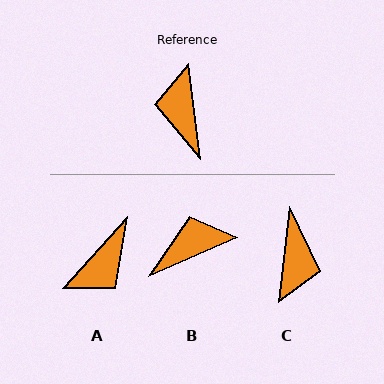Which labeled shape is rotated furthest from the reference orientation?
C, about 167 degrees away.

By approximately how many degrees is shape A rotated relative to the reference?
Approximately 131 degrees counter-clockwise.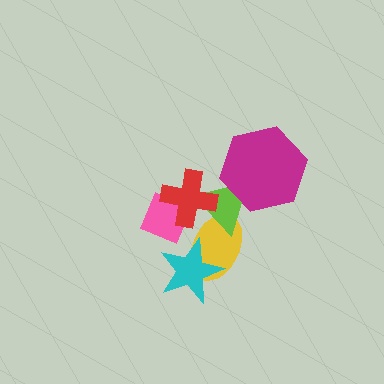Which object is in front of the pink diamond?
The red cross is in front of the pink diamond.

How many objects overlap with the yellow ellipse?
3 objects overlap with the yellow ellipse.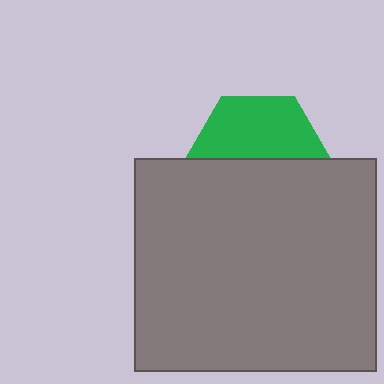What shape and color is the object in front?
The object in front is a gray rectangle.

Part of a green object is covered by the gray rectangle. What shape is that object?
It is a hexagon.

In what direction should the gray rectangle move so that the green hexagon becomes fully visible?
The gray rectangle should move down. That is the shortest direction to clear the overlap and leave the green hexagon fully visible.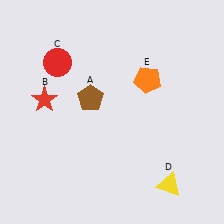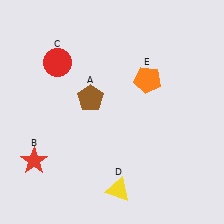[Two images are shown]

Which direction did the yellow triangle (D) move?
The yellow triangle (D) moved left.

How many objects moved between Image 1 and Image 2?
2 objects moved between the two images.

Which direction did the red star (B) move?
The red star (B) moved down.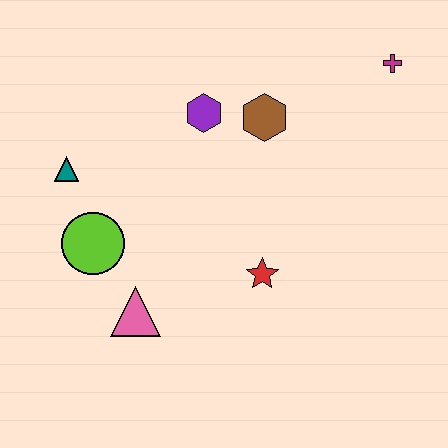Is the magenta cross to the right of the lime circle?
Yes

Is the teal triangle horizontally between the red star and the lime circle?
No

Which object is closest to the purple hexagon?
The brown hexagon is closest to the purple hexagon.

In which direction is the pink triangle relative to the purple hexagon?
The pink triangle is below the purple hexagon.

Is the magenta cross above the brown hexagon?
Yes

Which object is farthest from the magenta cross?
The pink triangle is farthest from the magenta cross.